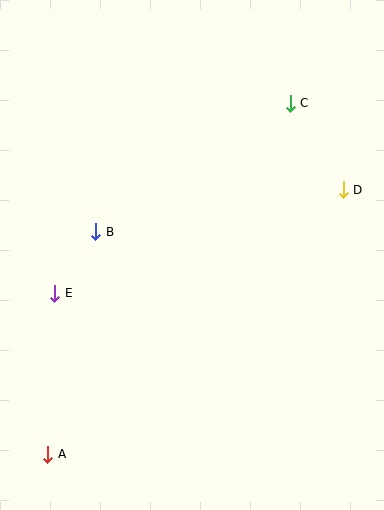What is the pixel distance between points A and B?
The distance between A and B is 228 pixels.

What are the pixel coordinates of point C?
Point C is at (290, 103).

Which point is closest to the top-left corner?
Point B is closest to the top-left corner.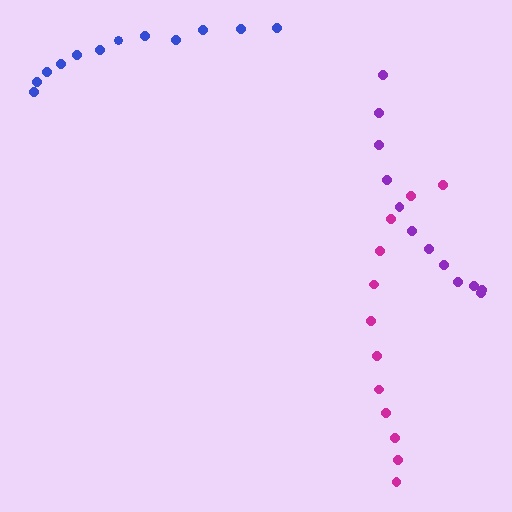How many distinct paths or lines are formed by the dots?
There are 3 distinct paths.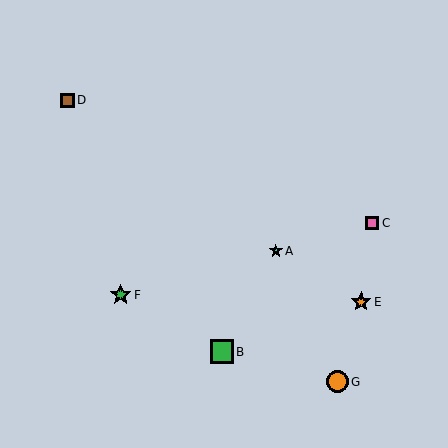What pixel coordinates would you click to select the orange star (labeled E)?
Click at (361, 302) to select the orange star E.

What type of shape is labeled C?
Shape C is a pink square.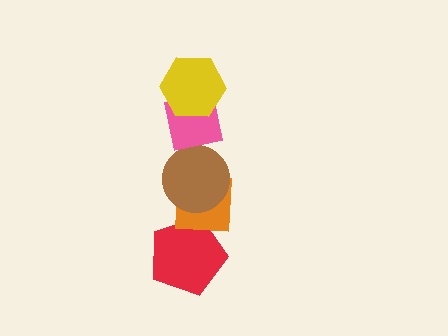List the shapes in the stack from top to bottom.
From top to bottom: the yellow hexagon, the pink square, the brown circle, the orange square, the red pentagon.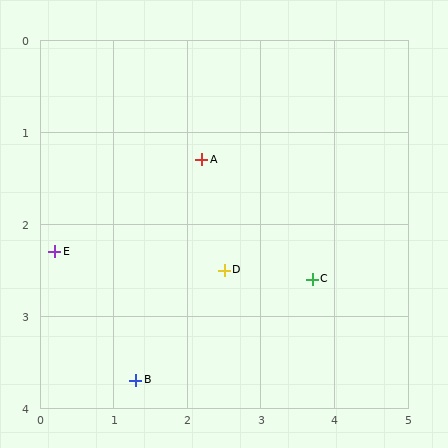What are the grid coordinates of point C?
Point C is at approximately (3.7, 2.6).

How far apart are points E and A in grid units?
Points E and A are about 2.2 grid units apart.